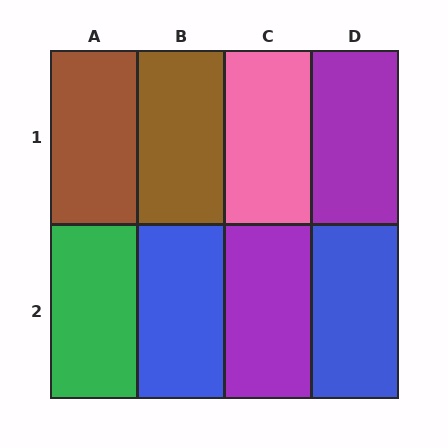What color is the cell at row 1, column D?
Purple.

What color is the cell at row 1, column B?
Brown.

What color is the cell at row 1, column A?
Brown.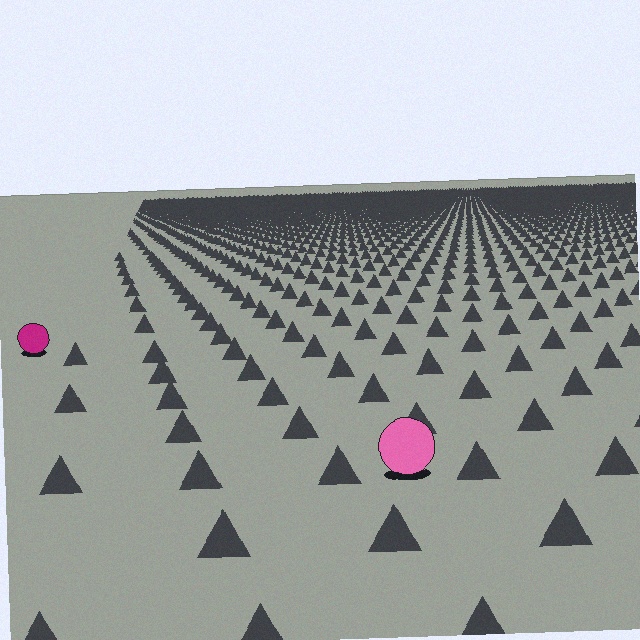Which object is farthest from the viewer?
The magenta circle is farthest from the viewer. It appears smaller and the ground texture around it is denser.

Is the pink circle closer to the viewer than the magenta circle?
Yes. The pink circle is closer — you can tell from the texture gradient: the ground texture is coarser near it.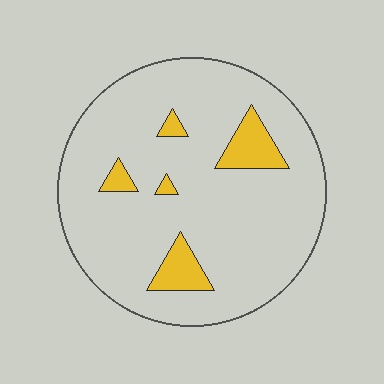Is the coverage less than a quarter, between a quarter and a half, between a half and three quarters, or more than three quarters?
Less than a quarter.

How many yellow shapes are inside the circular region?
5.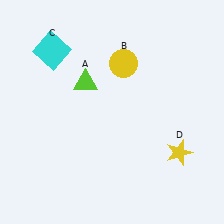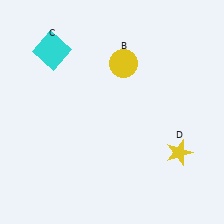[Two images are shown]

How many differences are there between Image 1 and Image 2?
There is 1 difference between the two images.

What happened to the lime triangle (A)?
The lime triangle (A) was removed in Image 2. It was in the top-left area of Image 1.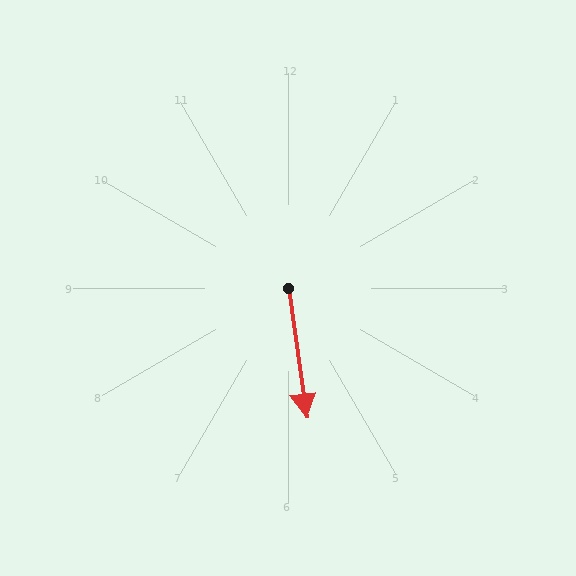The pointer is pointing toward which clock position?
Roughly 6 o'clock.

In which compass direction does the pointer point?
South.